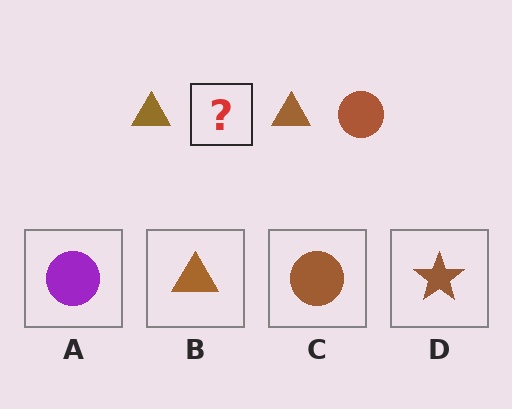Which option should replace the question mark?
Option C.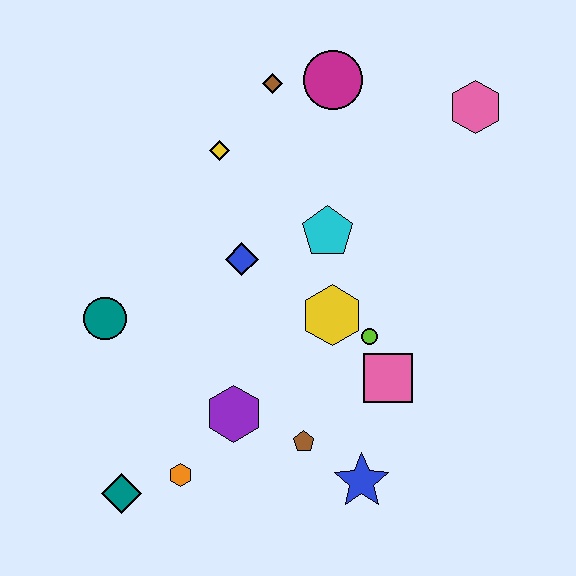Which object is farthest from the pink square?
The brown diamond is farthest from the pink square.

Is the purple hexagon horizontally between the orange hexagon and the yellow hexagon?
Yes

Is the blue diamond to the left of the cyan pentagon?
Yes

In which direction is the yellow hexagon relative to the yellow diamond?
The yellow hexagon is below the yellow diamond.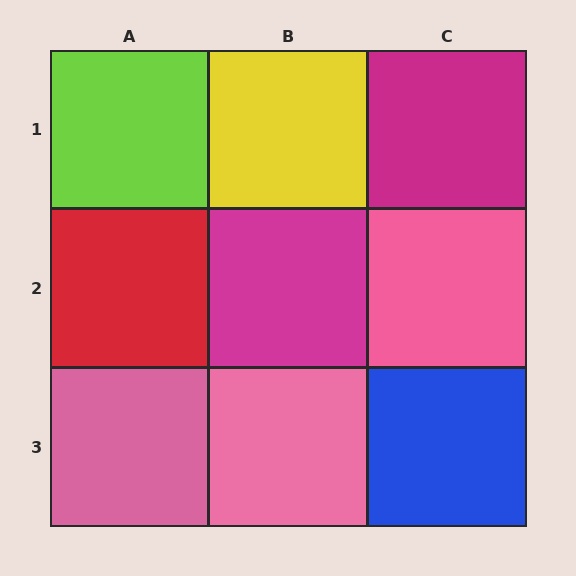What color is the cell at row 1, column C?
Magenta.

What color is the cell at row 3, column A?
Pink.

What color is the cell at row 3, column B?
Pink.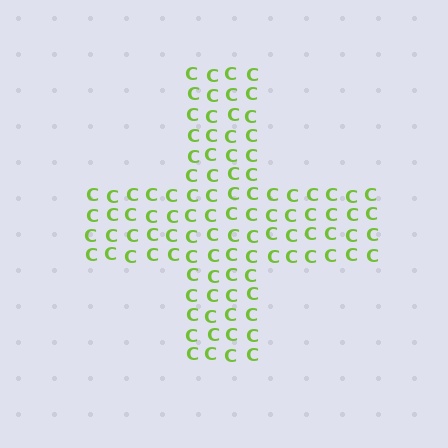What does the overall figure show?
The overall figure shows a cross.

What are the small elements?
The small elements are letter C's.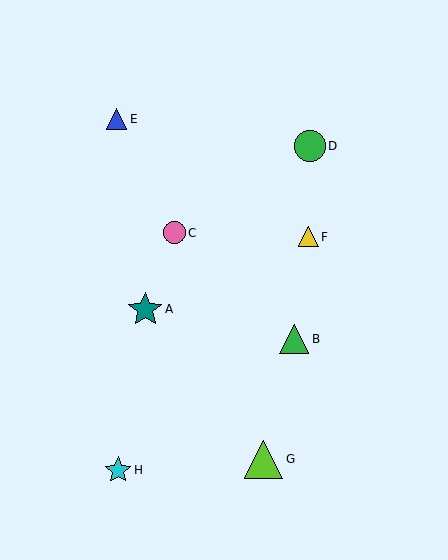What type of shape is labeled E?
Shape E is a blue triangle.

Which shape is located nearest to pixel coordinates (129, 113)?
The blue triangle (labeled E) at (116, 119) is nearest to that location.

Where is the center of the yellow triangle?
The center of the yellow triangle is at (308, 237).